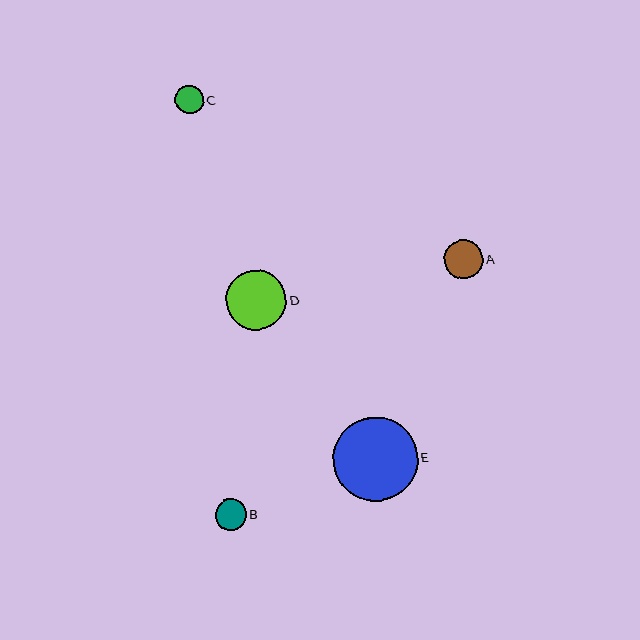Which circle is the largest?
Circle E is the largest with a size of approximately 84 pixels.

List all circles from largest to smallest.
From largest to smallest: E, D, A, B, C.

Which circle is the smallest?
Circle C is the smallest with a size of approximately 28 pixels.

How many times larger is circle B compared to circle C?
Circle B is approximately 1.1 times the size of circle C.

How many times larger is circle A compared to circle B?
Circle A is approximately 1.2 times the size of circle B.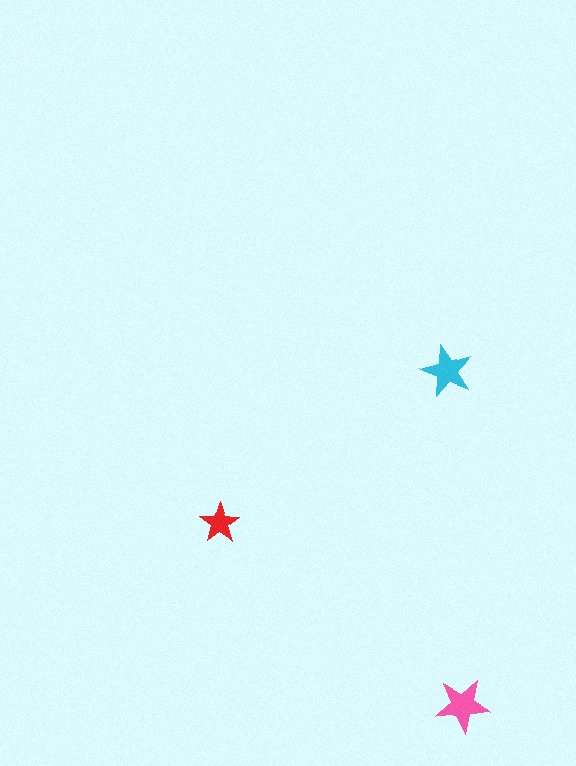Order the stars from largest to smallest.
the pink one, the cyan one, the red one.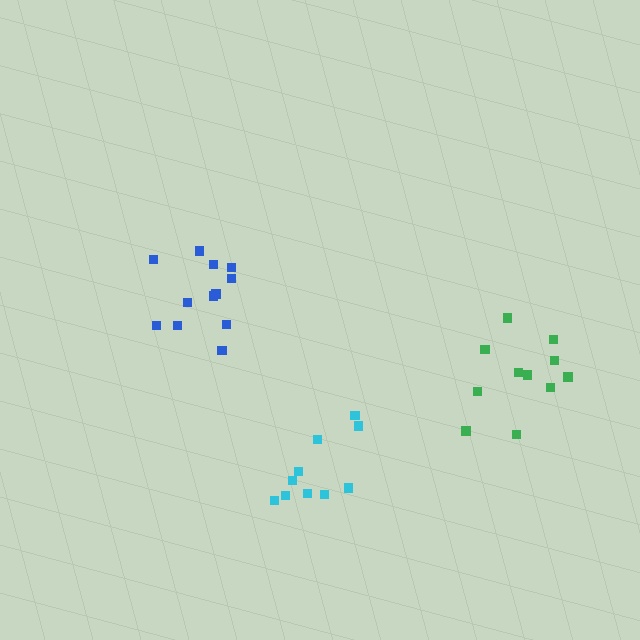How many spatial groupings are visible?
There are 3 spatial groupings.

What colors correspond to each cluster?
The clusters are colored: blue, cyan, green.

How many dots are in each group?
Group 1: 12 dots, Group 2: 10 dots, Group 3: 11 dots (33 total).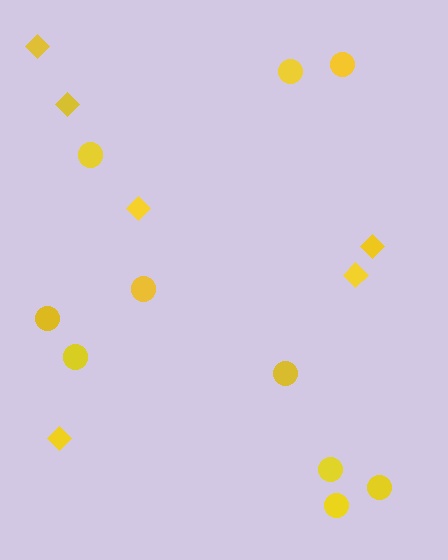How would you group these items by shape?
There are 2 groups: one group of diamonds (6) and one group of circles (10).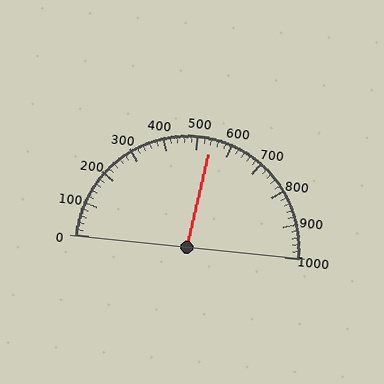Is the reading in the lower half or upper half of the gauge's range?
The reading is in the upper half of the range (0 to 1000).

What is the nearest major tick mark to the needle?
The nearest major tick mark is 500.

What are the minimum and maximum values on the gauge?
The gauge ranges from 0 to 1000.